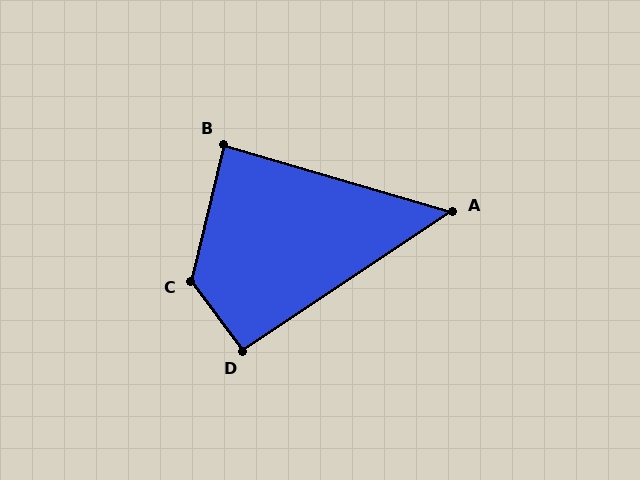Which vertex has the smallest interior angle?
A, at approximately 50 degrees.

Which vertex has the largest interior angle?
C, at approximately 130 degrees.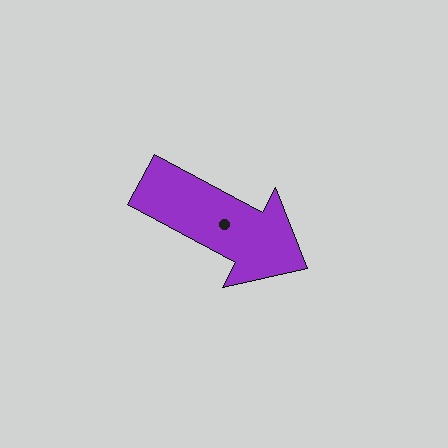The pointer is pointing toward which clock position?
Roughly 4 o'clock.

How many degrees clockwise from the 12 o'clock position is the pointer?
Approximately 118 degrees.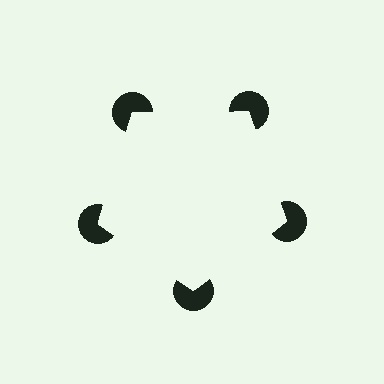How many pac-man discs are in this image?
There are 5 — one at each vertex of the illusory pentagon.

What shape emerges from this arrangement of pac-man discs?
An illusory pentagon — its edges are inferred from the aligned wedge cuts in the pac-man discs, not physically drawn.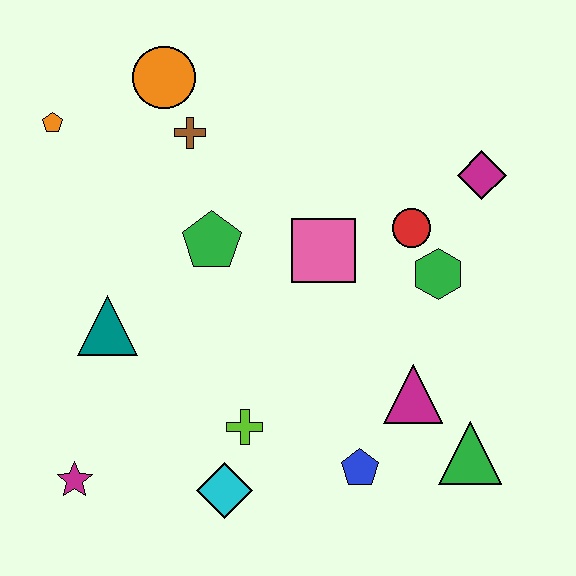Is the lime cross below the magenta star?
No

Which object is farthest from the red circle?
The magenta star is farthest from the red circle.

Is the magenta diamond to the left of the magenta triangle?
No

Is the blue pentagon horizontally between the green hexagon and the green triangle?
No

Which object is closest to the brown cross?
The orange circle is closest to the brown cross.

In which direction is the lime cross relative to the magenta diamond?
The lime cross is below the magenta diamond.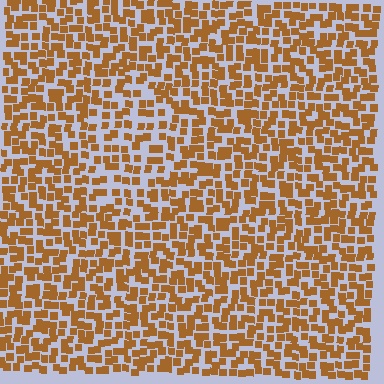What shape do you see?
I see a diamond.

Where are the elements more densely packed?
The elements are more densely packed outside the diamond boundary.